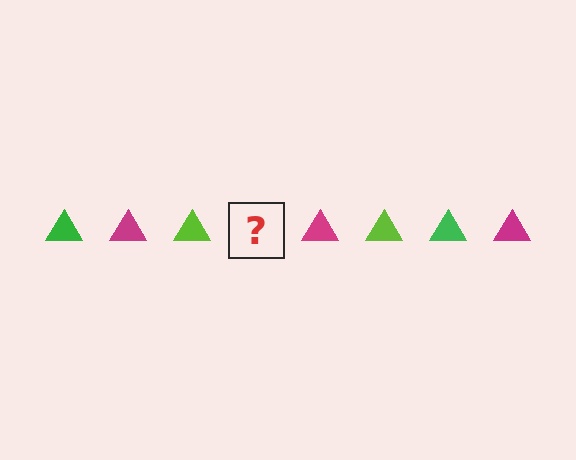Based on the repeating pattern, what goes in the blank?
The blank should be a green triangle.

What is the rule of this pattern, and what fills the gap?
The rule is that the pattern cycles through green, magenta, lime triangles. The gap should be filled with a green triangle.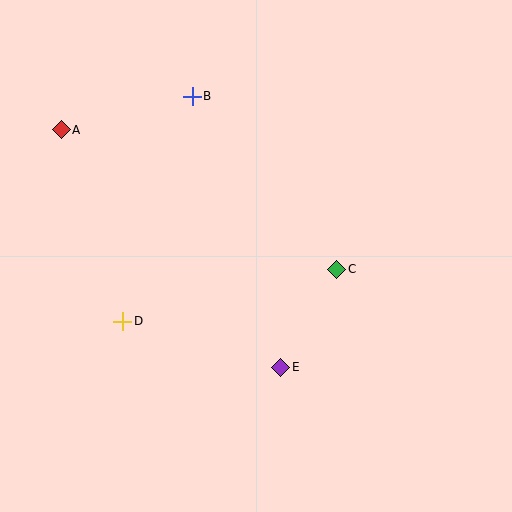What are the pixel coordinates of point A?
Point A is at (61, 130).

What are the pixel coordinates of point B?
Point B is at (192, 96).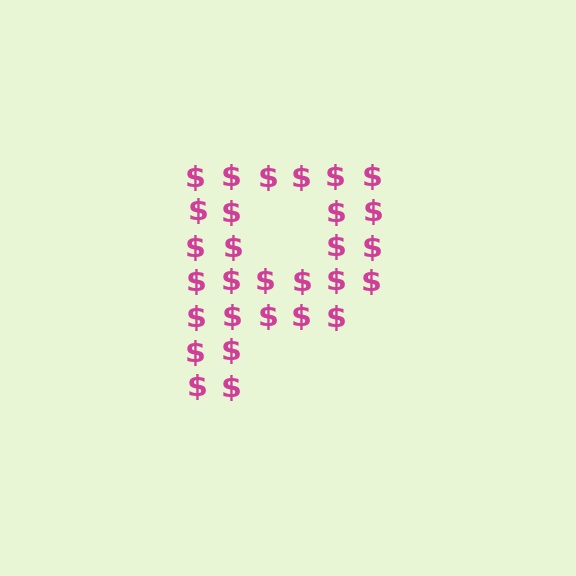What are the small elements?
The small elements are dollar signs.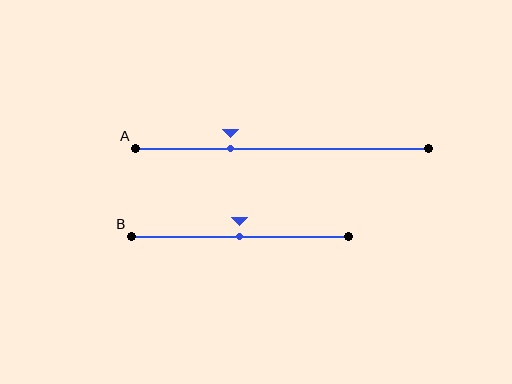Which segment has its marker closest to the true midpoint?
Segment B has its marker closest to the true midpoint.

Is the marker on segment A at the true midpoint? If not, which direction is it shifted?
No, the marker on segment A is shifted to the left by about 18% of the segment length.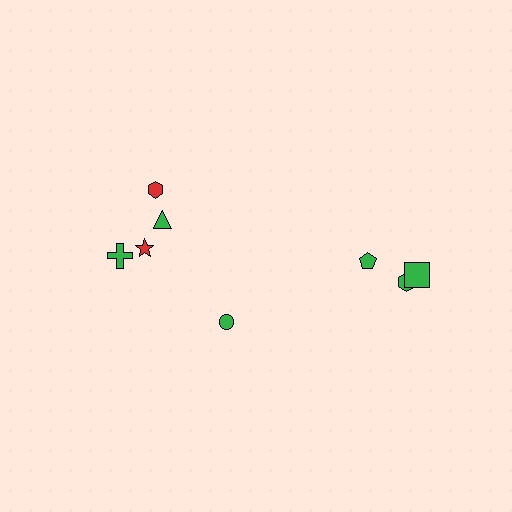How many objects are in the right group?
There are 3 objects.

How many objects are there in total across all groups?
There are 8 objects.